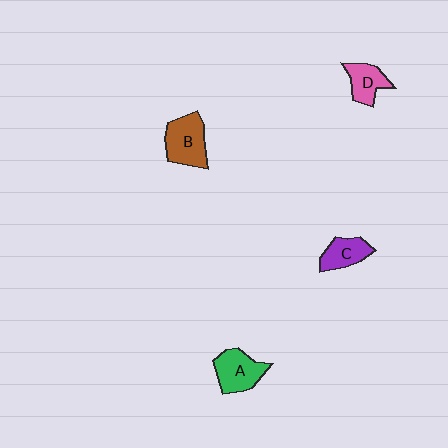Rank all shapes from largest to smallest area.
From largest to smallest: B (brown), A (green), C (purple), D (pink).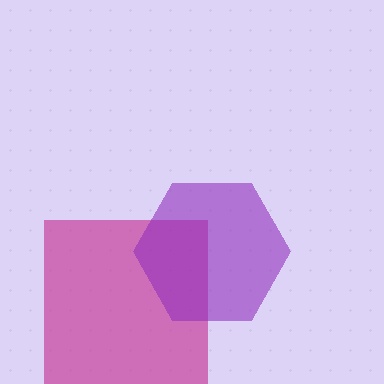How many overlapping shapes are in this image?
There are 2 overlapping shapes in the image.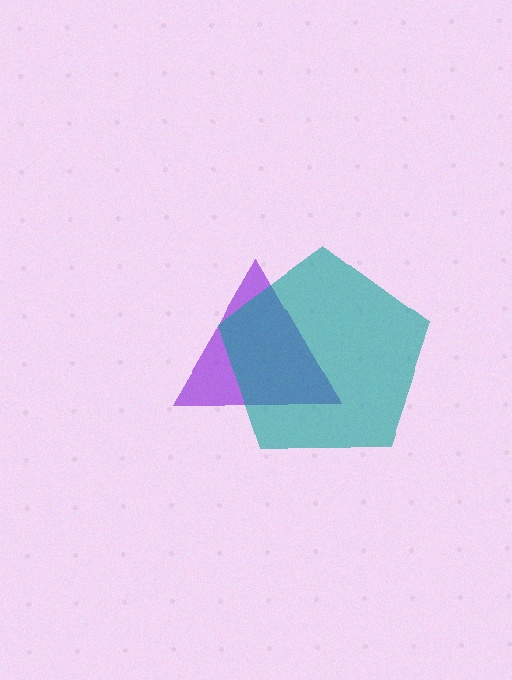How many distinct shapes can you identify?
There are 2 distinct shapes: a purple triangle, a teal pentagon.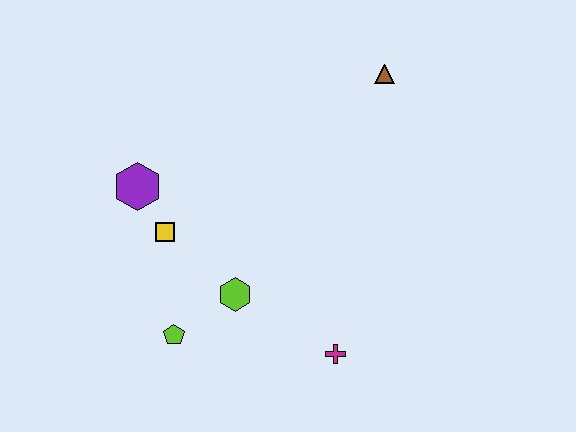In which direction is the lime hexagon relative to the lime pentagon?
The lime hexagon is to the right of the lime pentagon.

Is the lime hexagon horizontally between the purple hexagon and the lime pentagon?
No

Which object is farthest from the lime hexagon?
The brown triangle is farthest from the lime hexagon.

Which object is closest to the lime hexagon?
The lime pentagon is closest to the lime hexagon.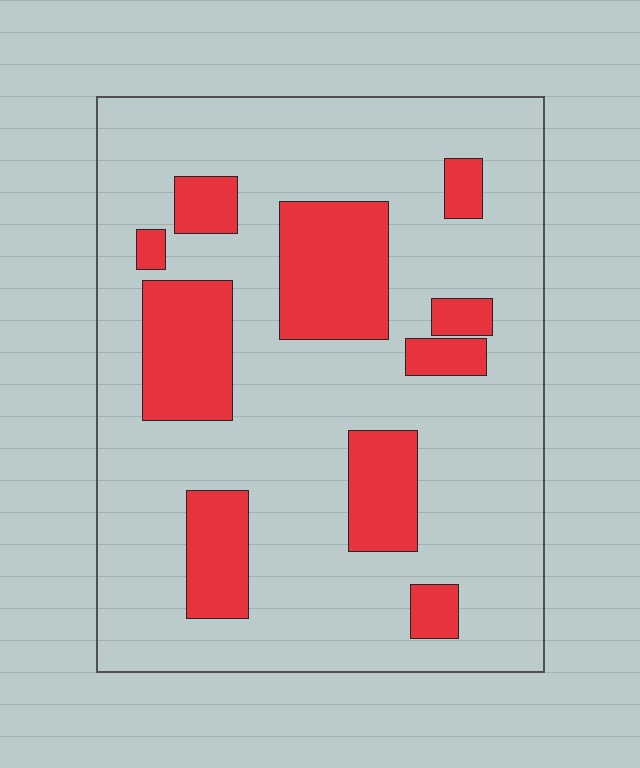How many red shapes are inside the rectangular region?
10.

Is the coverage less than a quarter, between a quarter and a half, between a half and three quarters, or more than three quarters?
Less than a quarter.